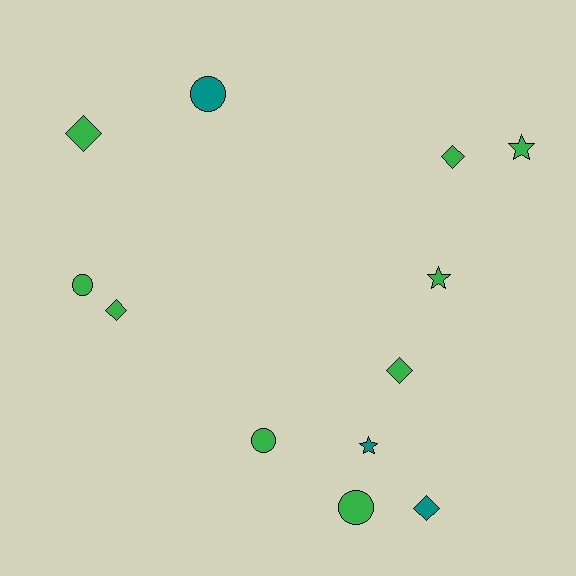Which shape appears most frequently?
Diamond, with 5 objects.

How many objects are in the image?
There are 12 objects.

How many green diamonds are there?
There are 4 green diamonds.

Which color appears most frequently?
Green, with 9 objects.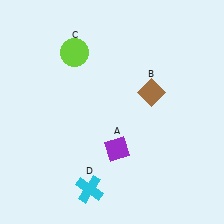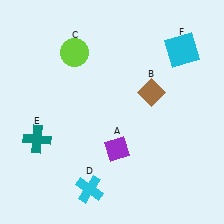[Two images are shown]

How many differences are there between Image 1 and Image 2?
There are 2 differences between the two images.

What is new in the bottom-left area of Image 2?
A teal cross (E) was added in the bottom-left area of Image 2.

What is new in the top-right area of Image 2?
A cyan square (F) was added in the top-right area of Image 2.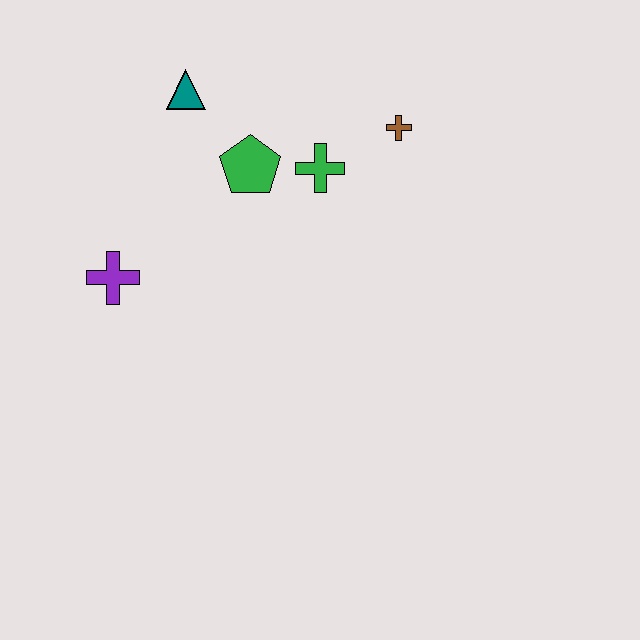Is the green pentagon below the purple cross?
No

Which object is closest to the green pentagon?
The green cross is closest to the green pentagon.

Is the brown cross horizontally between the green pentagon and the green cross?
No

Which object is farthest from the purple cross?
The brown cross is farthest from the purple cross.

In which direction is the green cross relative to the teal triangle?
The green cross is to the right of the teal triangle.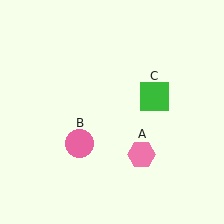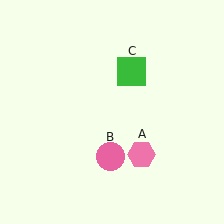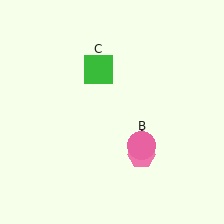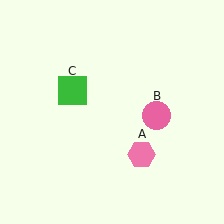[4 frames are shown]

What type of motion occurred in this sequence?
The pink circle (object B), green square (object C) rotated counterclockwise around the center of the scene.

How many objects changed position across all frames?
2 objects changed position: pink circle (object B), green square (object C).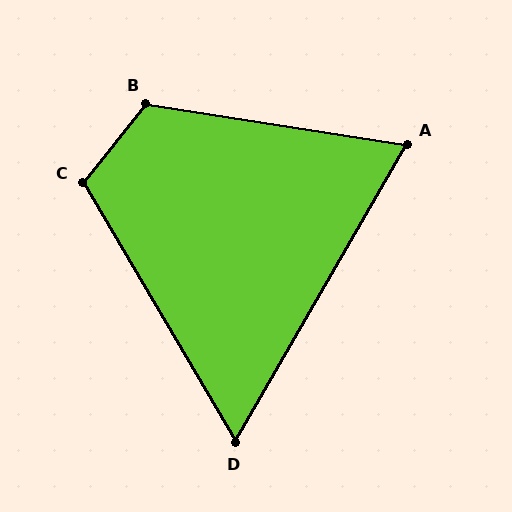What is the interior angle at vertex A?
Approximately 69 degrees (acute).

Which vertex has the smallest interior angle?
D, at approximately 60 degrees.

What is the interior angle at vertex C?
Approximately 111 degrees (obtuse).